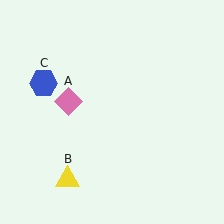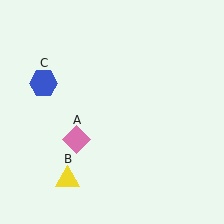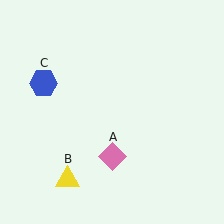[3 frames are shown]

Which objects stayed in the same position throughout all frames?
Yellow triangle (object B) and blue hexagon (object C) remained stationary.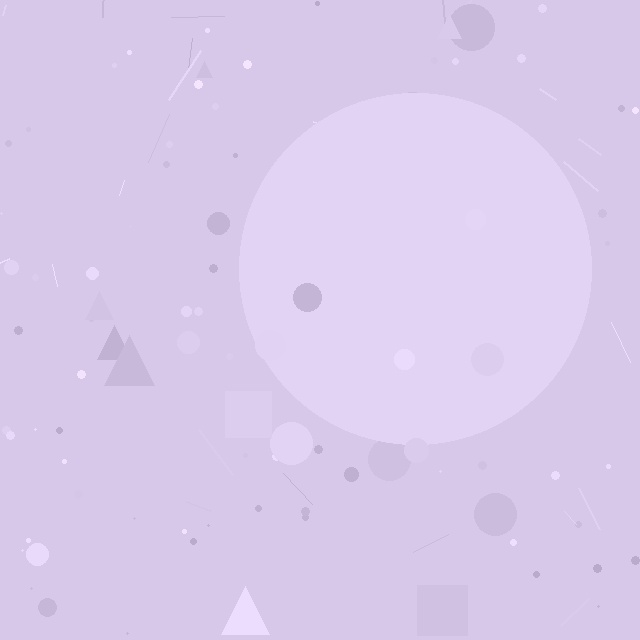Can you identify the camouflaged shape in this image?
The camouflaged shape is a circle.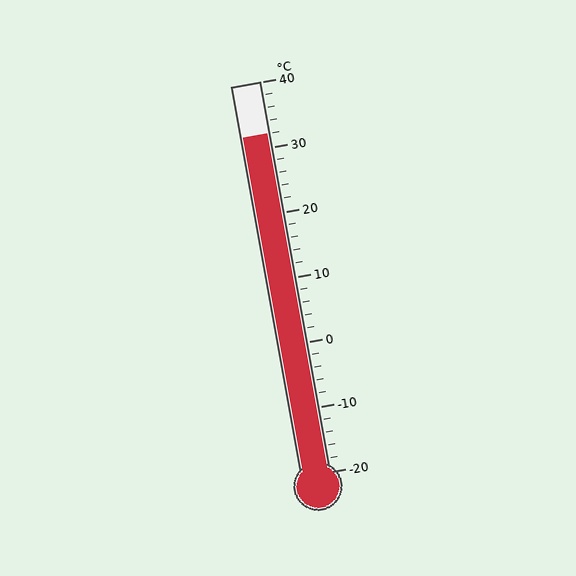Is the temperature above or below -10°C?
The temperature is above -10°C.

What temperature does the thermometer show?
The thermometer shows approximately 32°C.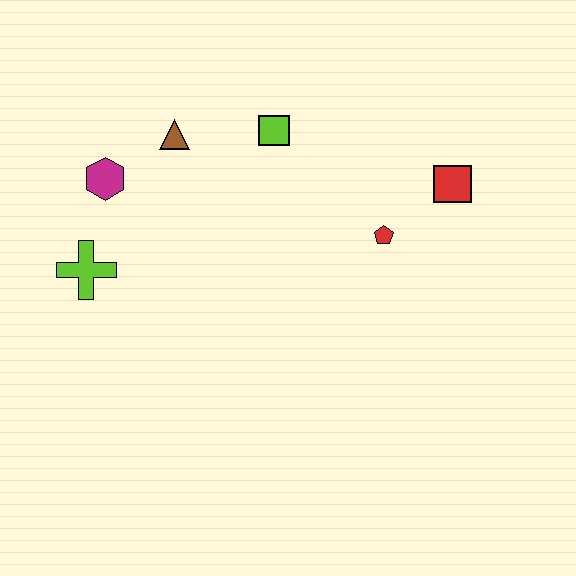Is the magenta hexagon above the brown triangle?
No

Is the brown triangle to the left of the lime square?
Yes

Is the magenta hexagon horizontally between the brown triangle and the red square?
No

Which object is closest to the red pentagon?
The red square is closest to the red pentagon.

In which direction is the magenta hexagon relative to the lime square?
The magenta hexagon is to the left of the lime square.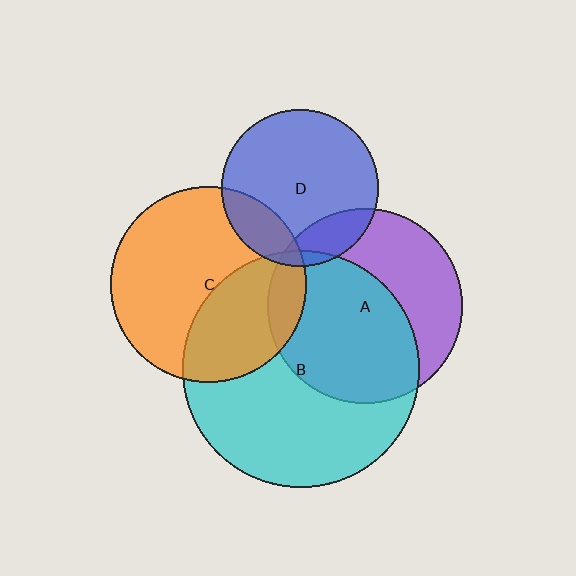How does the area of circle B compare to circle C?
Approximately 1.5 times.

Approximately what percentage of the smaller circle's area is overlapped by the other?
Approximately 35%.